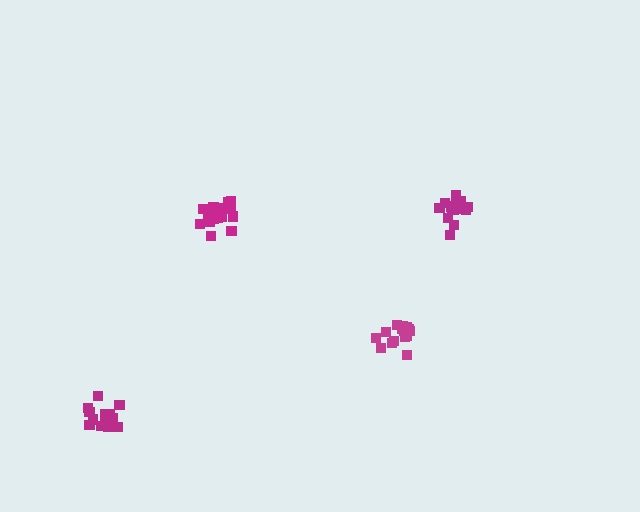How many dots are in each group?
Group 1: 16 dots, Group 2: 17 dots, Group 3: 15 dots, Group 4: 15 dots (63 total).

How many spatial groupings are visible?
There are 4 spatial groupings.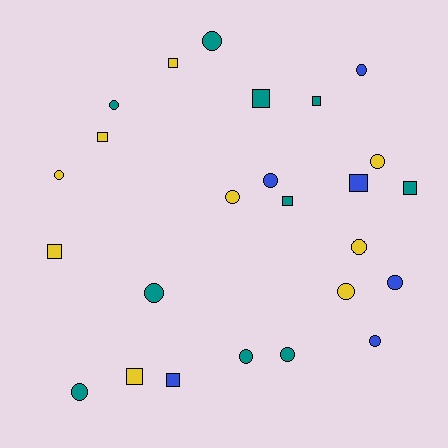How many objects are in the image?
There are 25 objects.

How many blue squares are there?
There are 2 blue squares.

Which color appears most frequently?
Teal, with 10 objects.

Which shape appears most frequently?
Circle, with 15 objects.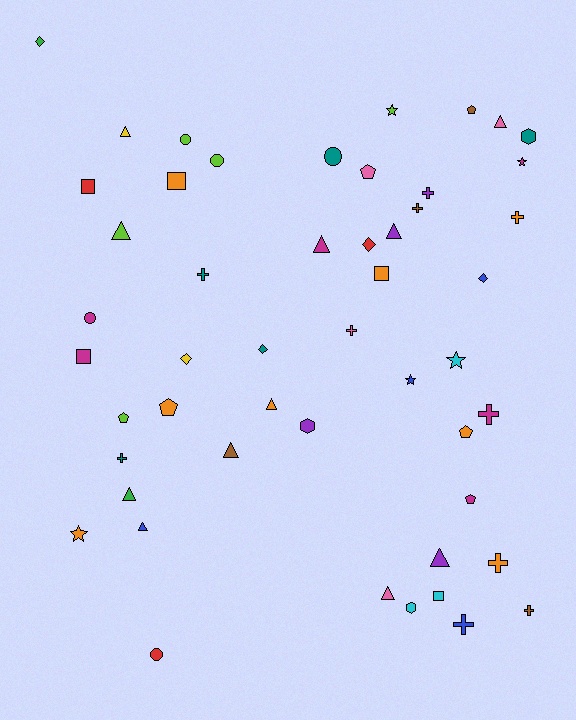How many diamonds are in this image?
There are 5 diamonds.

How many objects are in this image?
There are 50 objects.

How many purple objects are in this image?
There are 4 purple objects.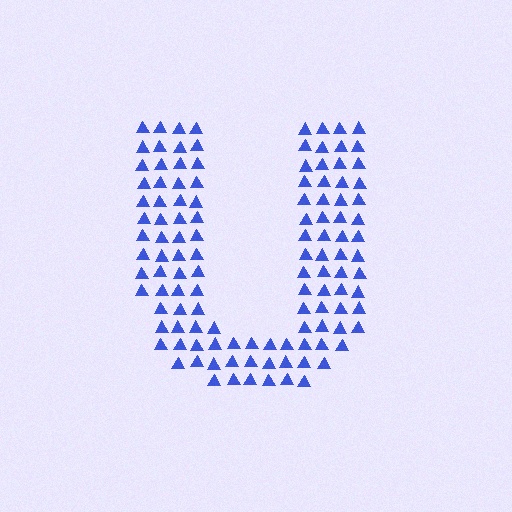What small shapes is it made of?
It is made of small triangles.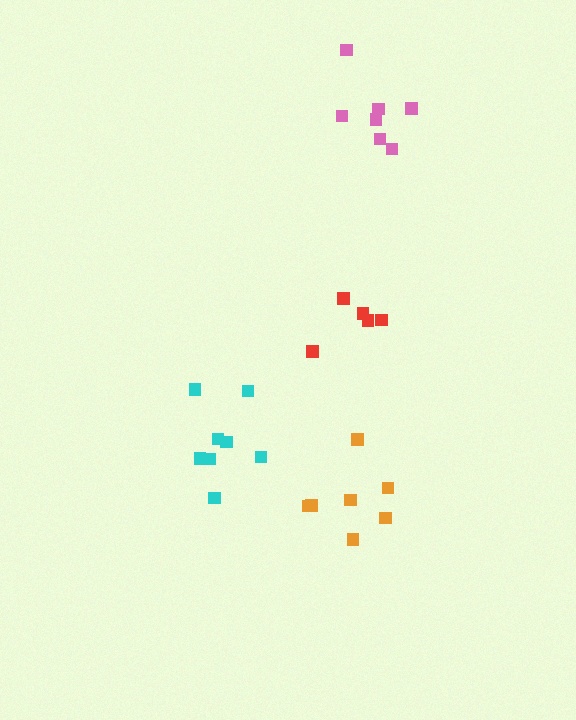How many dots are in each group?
Group 1: 5 dots, Group 2: 8 dots, Group 3: 7 dots, Group 4: 7 dots (27 total).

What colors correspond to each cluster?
The clusters are colored: red, cyan, pink, orange.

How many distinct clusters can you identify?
There are 4 distinct clusters.